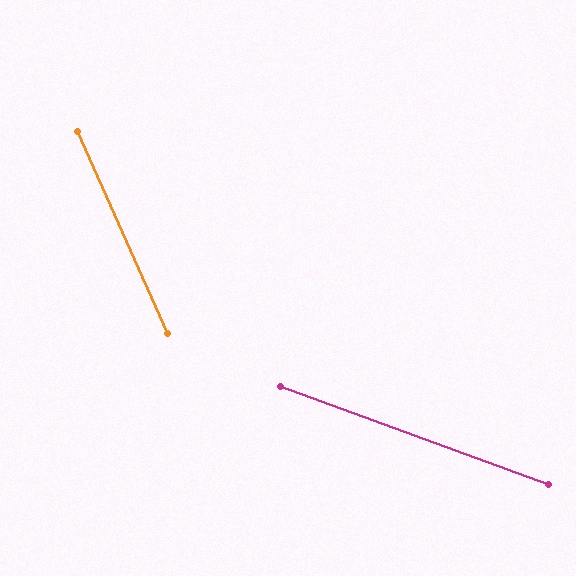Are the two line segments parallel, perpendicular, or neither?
Neither parallel nor perpendicular — they differ by about 46°.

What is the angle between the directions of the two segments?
Approximately 46 degrees.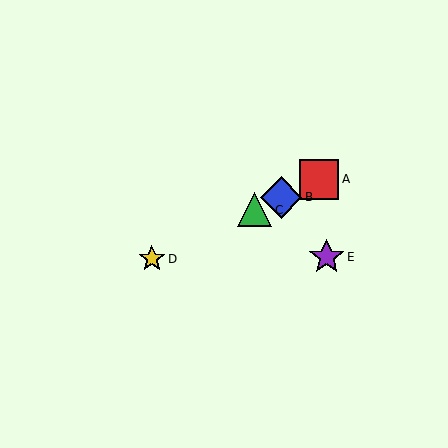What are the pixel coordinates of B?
Object B is at (281, 197).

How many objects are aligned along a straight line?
4 objects (A, B, C, D) are aligned along a straight line.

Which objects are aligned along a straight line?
Objects A, B, C, D are aligned along a straight line.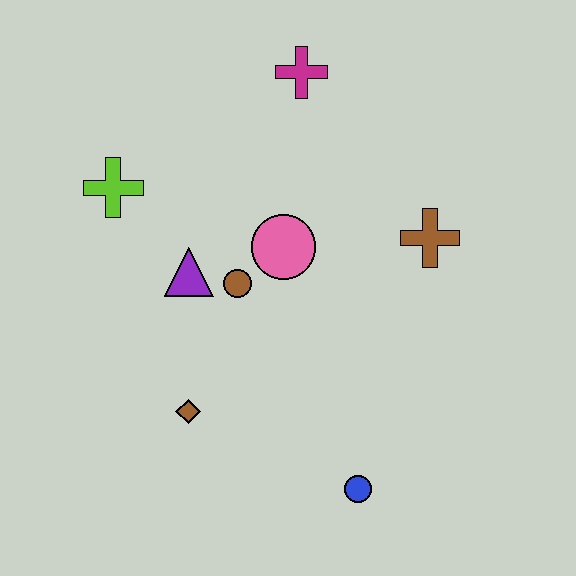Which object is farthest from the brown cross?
The lime cross is farthest from the brown cross.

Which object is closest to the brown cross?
The pink circle is closest to the brown cross.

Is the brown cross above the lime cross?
No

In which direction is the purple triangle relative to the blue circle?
The purple triangle is above the blue circle.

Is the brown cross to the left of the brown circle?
No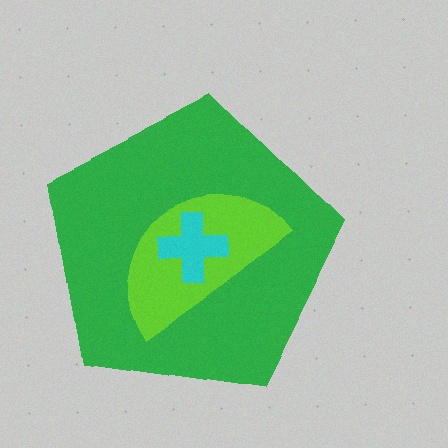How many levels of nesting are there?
3.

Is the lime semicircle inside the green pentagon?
Yes.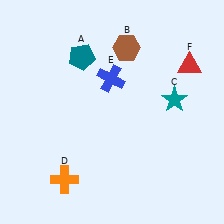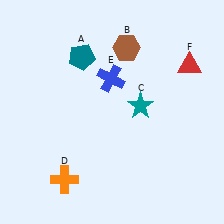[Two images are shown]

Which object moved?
The teal star (C) moved left.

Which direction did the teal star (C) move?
The teal star (C) moved left.